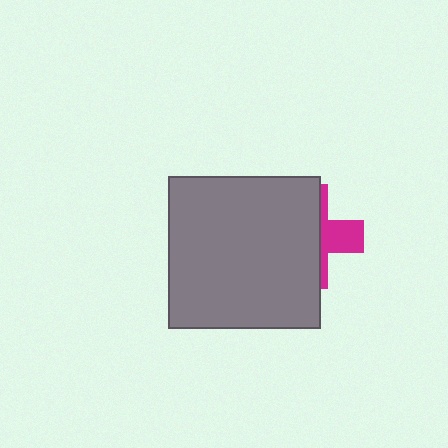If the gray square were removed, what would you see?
You would see the complete magenta cross.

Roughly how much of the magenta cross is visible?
A small part of it is visible (roughly 32%).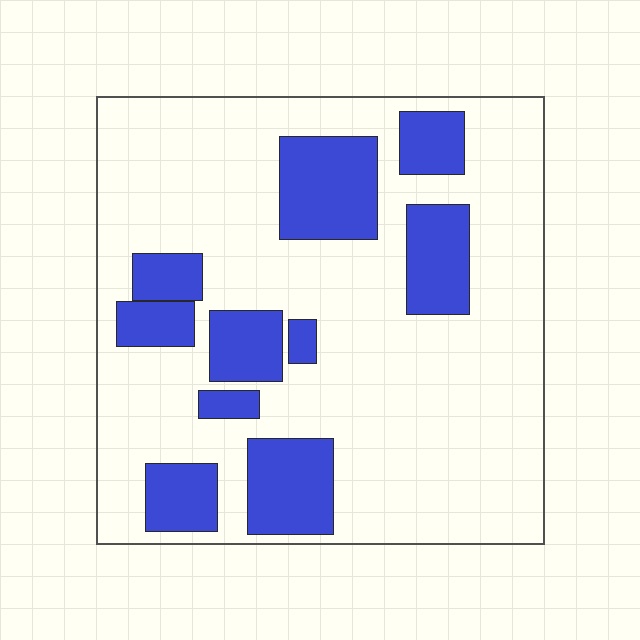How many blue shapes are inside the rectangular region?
10.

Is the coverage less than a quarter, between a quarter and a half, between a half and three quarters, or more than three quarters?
Between a quarter and a half.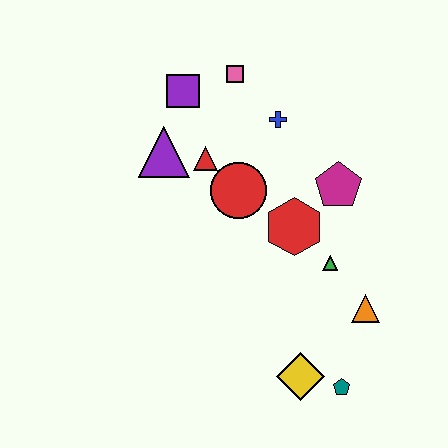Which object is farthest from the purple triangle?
The teal pentagon is farthest from the purple triangle.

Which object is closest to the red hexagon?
The green triangle is closest to the red hexagon.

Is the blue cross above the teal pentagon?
Yes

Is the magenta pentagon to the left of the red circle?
No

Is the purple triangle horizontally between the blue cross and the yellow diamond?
No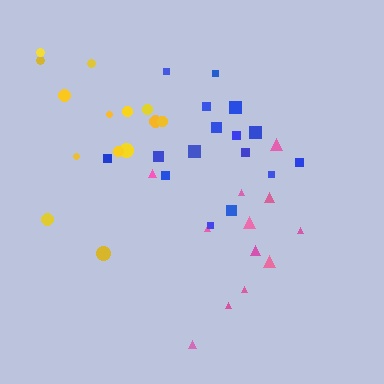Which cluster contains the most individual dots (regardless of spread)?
Blue (16).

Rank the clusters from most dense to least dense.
blue, yellow, pink.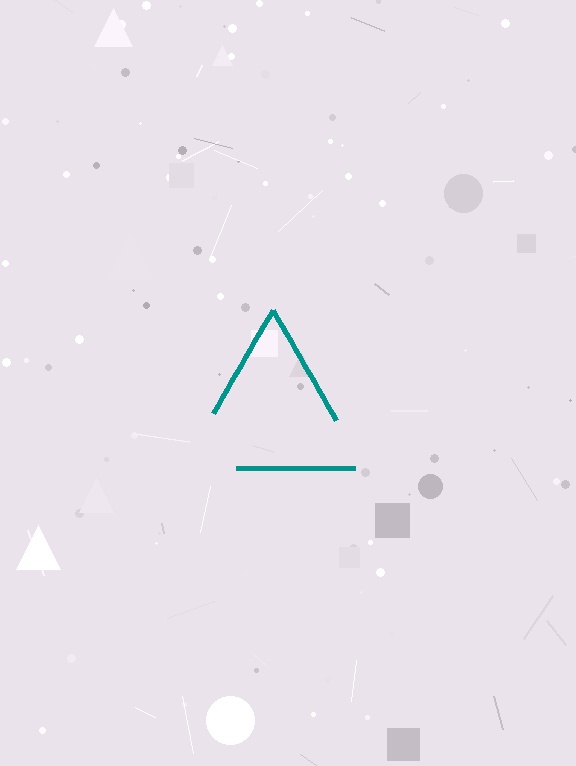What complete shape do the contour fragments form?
The contour fragments form a triangle.